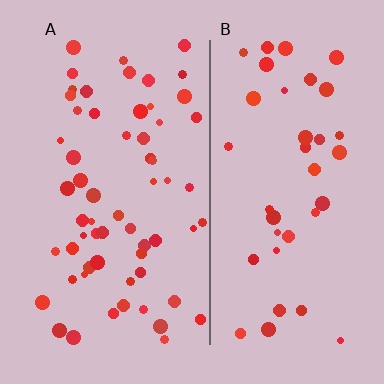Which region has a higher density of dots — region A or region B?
A (the left).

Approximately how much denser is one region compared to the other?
Approximately 1.6× — region A over region B.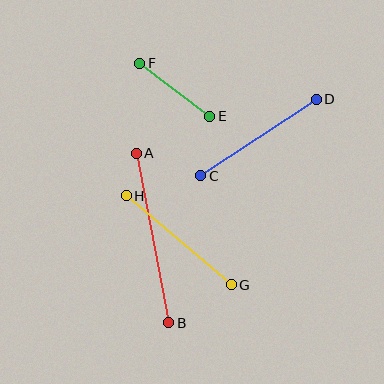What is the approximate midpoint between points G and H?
The midpoint is at approximately (179, 240) pixels.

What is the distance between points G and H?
The distance is approximately 138 pixels.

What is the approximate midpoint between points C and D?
The midpoint is at approximately (259, 137) pixels.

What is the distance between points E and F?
The distance is approximately 88 pixels.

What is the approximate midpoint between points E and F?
The midpoint is at approximately (175, 90) pixels.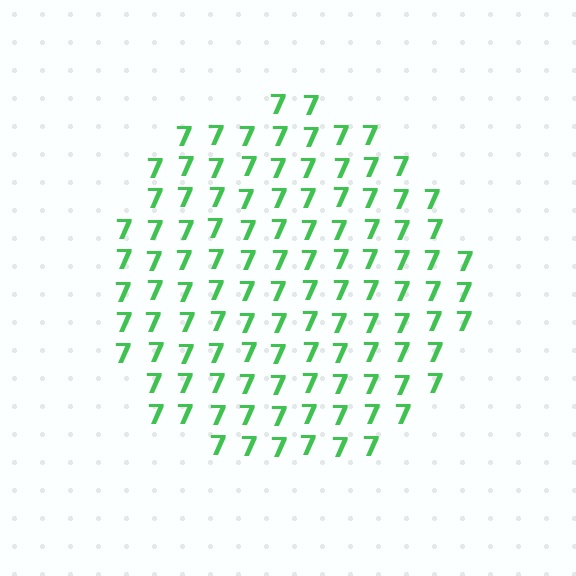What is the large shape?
The large shape is a circle.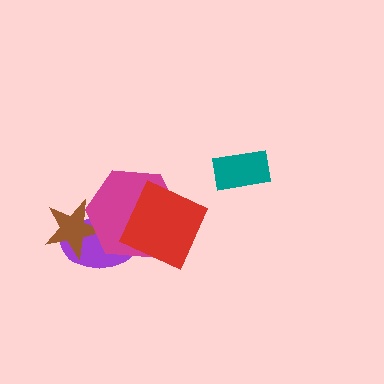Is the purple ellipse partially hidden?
Yes, it is partially covered by another shape.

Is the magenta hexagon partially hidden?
Yes, it is partially covered by another shape.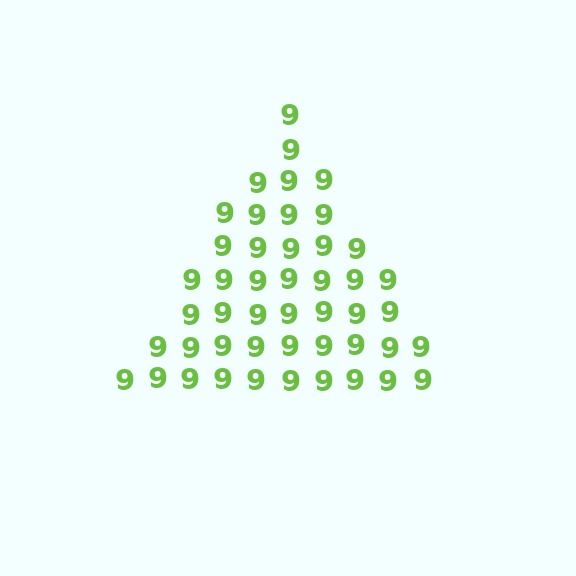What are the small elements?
The small elements are digit 9's.